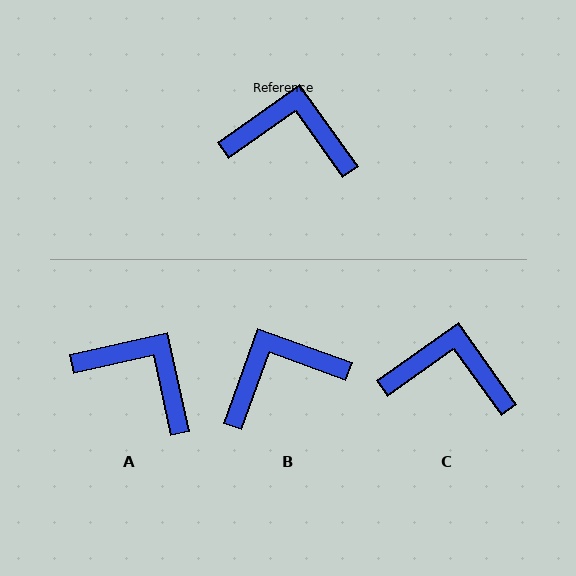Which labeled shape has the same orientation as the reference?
C.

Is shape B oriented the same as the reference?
No, it is off by about 35 degrees.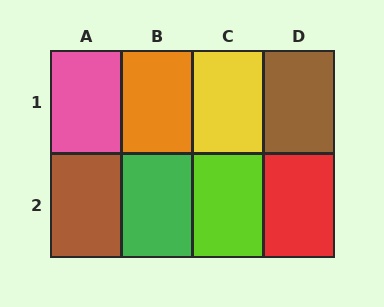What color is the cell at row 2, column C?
Lime.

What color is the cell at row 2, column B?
Green.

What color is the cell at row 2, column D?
Red.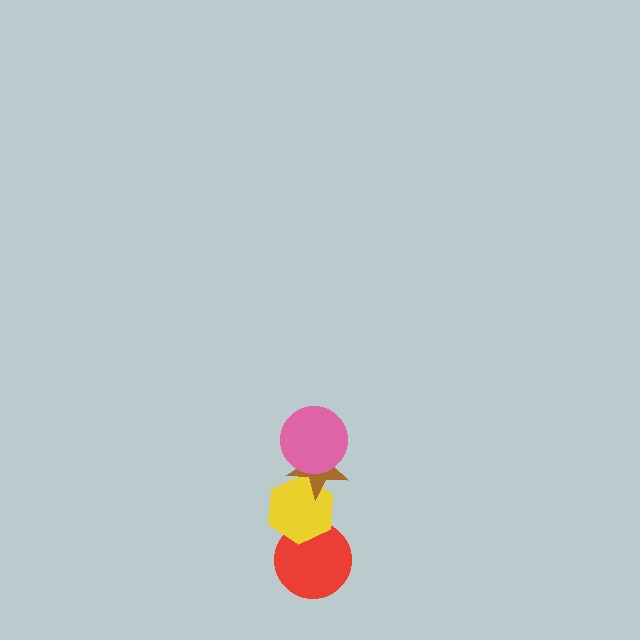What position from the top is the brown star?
The brown star is 2nd from the top.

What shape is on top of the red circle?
The yellow hexagon is on top of the red circle.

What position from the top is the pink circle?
The pink circle is 1st from the top.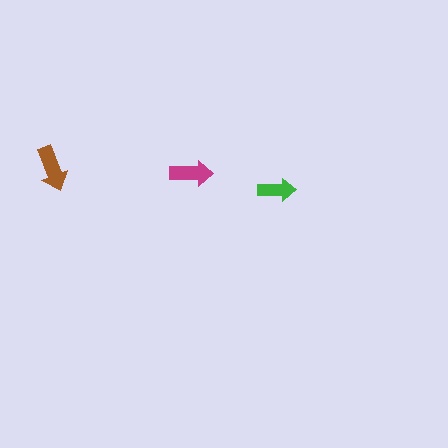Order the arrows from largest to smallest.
the brown one, the magenta one, the green one.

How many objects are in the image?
There are 3 objects in the image.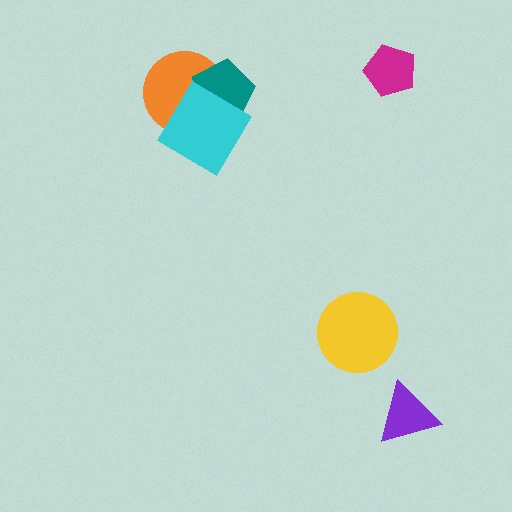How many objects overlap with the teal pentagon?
2 objects overlap with the teal pentagon.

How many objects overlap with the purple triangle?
0 objects overlap with the purple triangle.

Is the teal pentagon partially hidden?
Yes, it is partially covered by another shape.